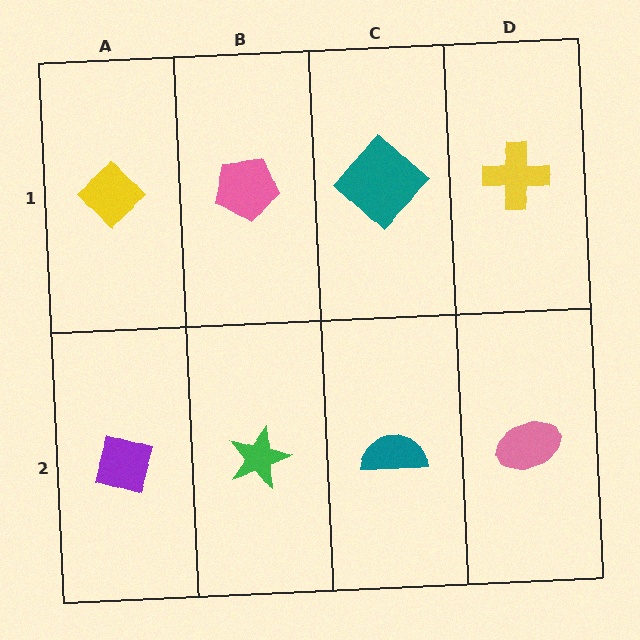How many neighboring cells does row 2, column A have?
2.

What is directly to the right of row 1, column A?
A pink pentagon.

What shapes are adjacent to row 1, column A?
A purple diamond (row 2, column A), a pink pentagon (row 1, column B).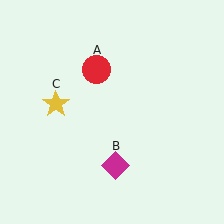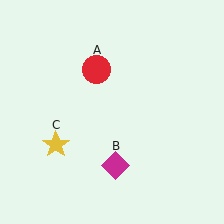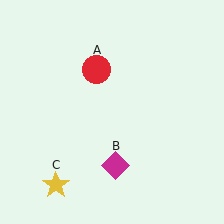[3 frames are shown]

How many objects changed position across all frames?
1 object changed position: yellow star (object C).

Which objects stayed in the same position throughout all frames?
Red circle (object A) and magenta diamond (object B) remained stationary.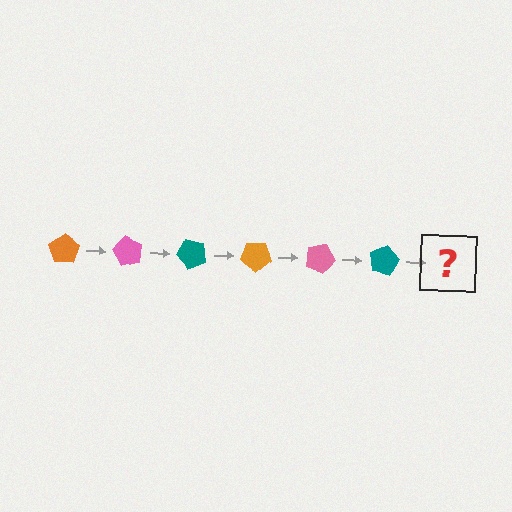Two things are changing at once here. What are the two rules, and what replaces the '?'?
The two rules are that it rotates 60 degrees each step and the color cycles through orange, pink, and teal. The '?' should be an orange pentagon, rotated 360 degrees from the start.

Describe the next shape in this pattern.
It should be an orange pentagon, rotated 360 degrees from the start.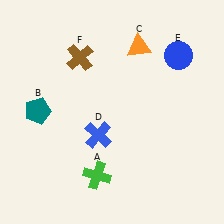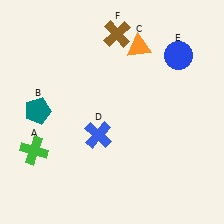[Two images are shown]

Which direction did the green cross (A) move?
The green cross (A) moved left.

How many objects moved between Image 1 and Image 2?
2 objects moved between the two images.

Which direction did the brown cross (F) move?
The brown cross (F) moved right.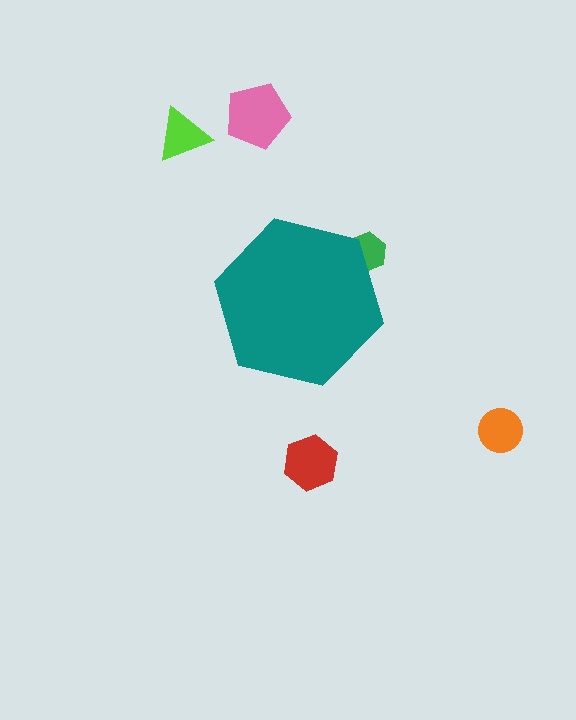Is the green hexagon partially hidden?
Yes, the green hexagon is partially hidden behind the teal hexagon.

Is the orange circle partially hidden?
No, the orange circle is fully visible.